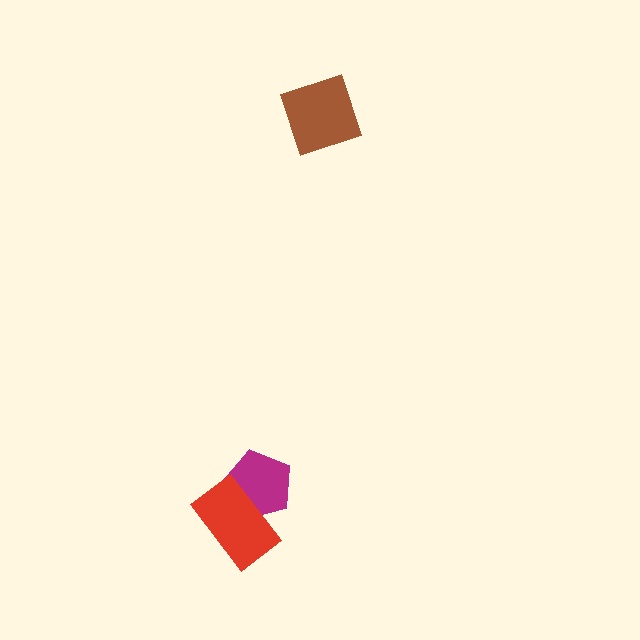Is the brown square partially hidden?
No, no other shape covers it.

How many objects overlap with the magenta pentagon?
1 object overlaps with the magenta pentagon.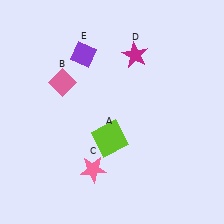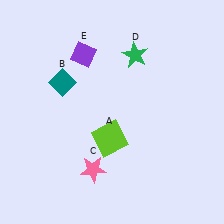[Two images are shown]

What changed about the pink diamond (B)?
In Image 1, B is pink. In Image 2, it changed to teal.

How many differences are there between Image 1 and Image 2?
There are 2 differences between the two images.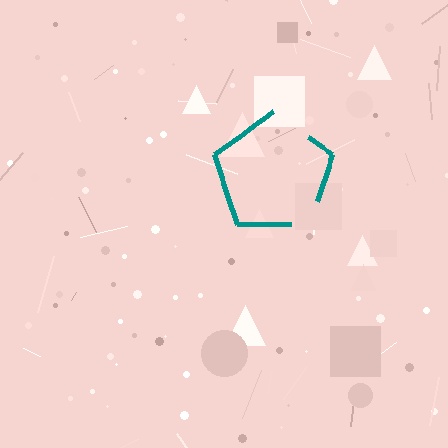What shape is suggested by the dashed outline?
The dashed outline suggests a pentagon.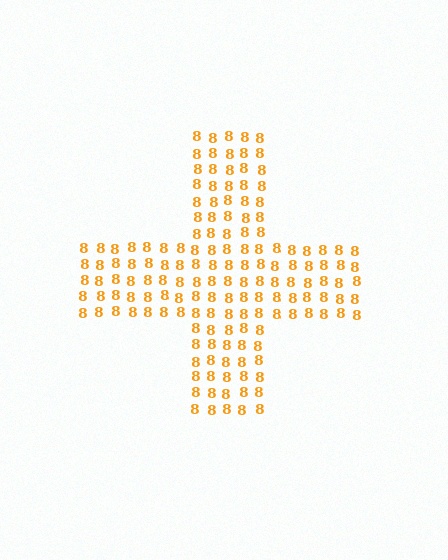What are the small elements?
The small elements are digit 8's.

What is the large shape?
The large shape is a cross.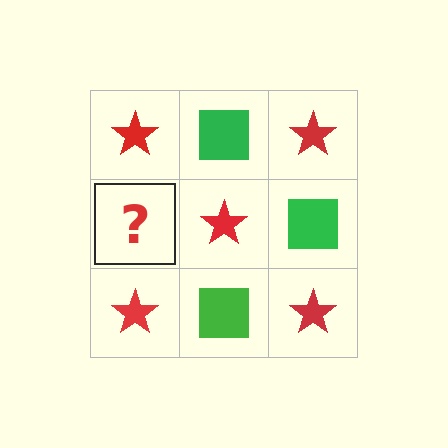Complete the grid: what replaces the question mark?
The question mark should be replaced with a green square.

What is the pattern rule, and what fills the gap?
The rule is that it alternates red star and green square in a checkerboard pattern. The gap should be filled with a green square.